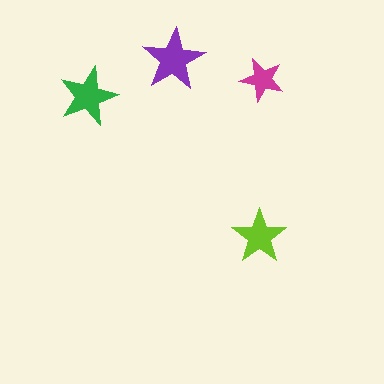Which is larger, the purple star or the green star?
The purple one.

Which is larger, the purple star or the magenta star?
The purple one.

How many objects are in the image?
There are 4 objects in the image.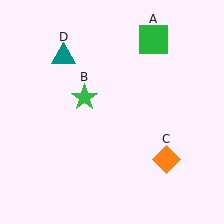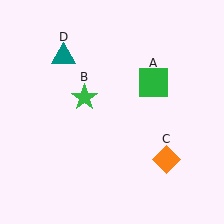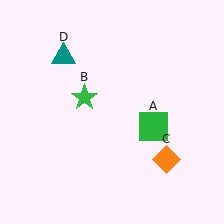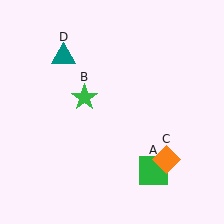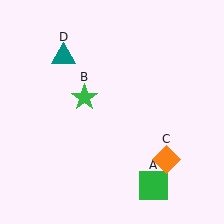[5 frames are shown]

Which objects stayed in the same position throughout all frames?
Green star (object B) and orange diamond (object C) and teal triangle (object D) remained stationary.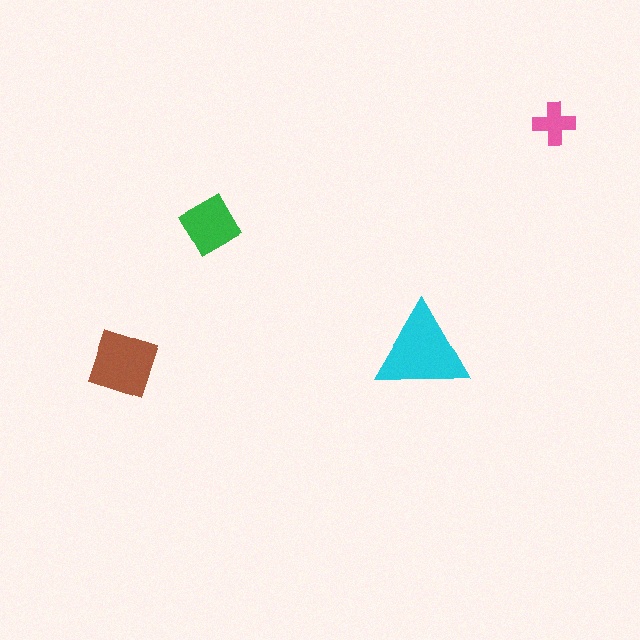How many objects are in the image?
There are 4 objects in the image.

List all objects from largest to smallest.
The cyan triangle, the brown square, the green diamond, the pink cross.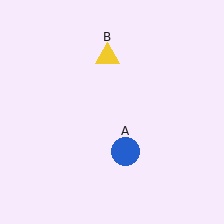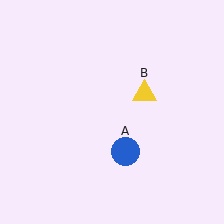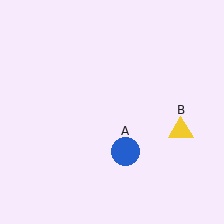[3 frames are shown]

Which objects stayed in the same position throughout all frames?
Blue circle (object A) remained stationary.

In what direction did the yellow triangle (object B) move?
The yellow triangle (object B) moved down and to the right.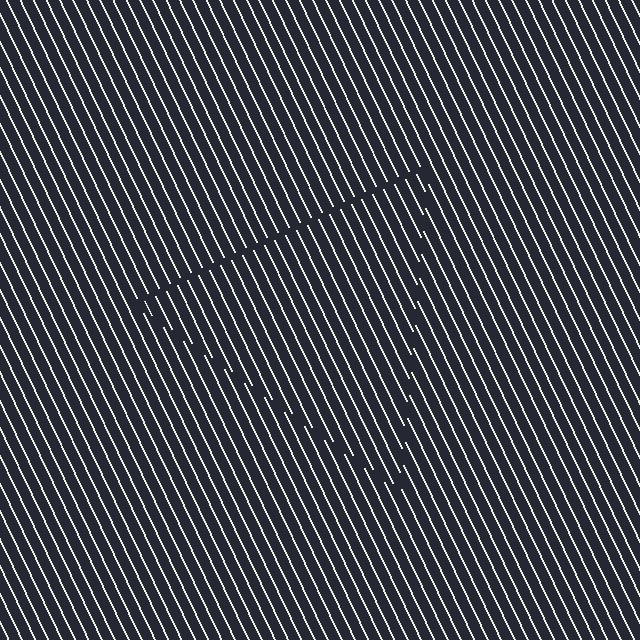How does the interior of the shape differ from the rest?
The interior of the shape contains the same grating, shifted by half a period — the contour is defined by the phase discontinuity where line-ends from the inner and outer gratings abut.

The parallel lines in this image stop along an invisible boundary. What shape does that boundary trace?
An illusory triangle. The interior of the shape contains the same grating, shifted by half a period — the contour is defined by the phase discontinuity where line-ends from the inner and outer gratings abut.